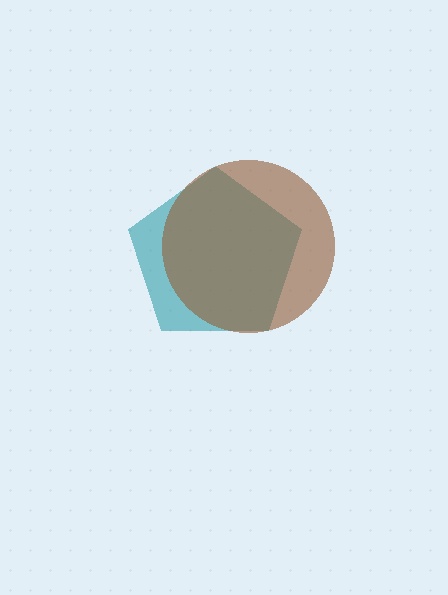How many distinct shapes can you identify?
There are 2 distinct shapes: a teal pentagon, a brown circle.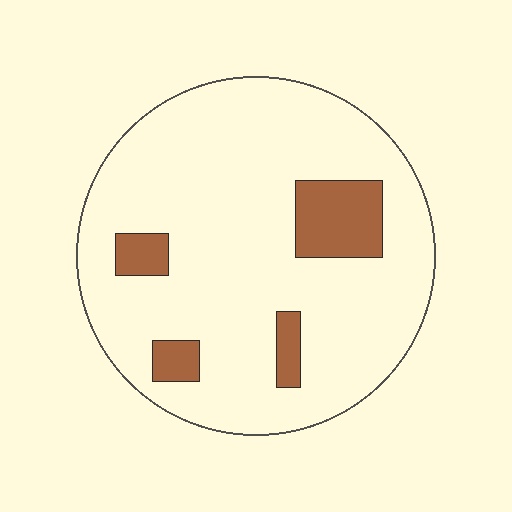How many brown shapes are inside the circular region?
4.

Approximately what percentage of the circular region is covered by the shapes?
Approximately 15%.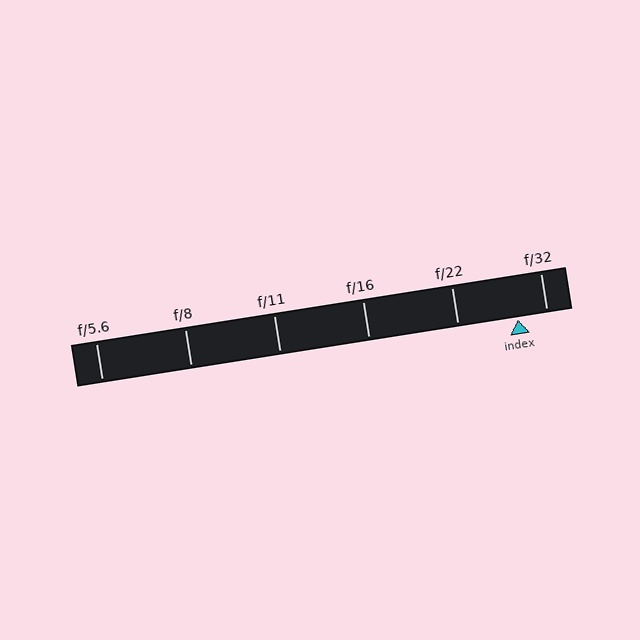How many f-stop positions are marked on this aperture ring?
There are 6 f-stop positions marked.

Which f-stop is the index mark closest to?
The index mark is closest to f/32.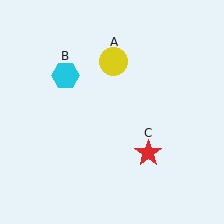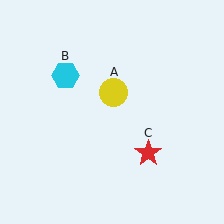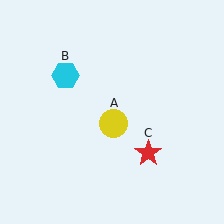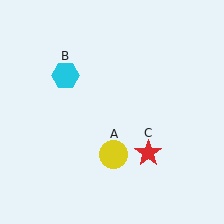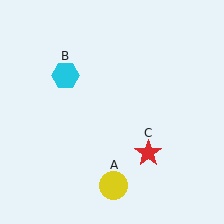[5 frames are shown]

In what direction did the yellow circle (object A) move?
The yellow circle (object A) moved down.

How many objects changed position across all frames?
1 object changed position: yellow circle (object A).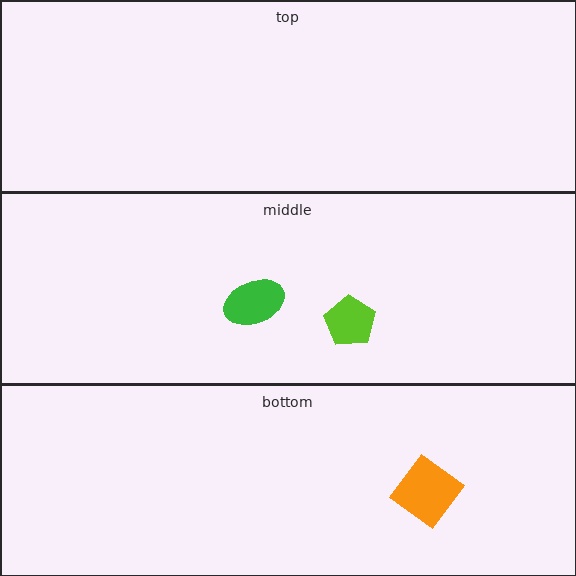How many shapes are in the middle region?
2.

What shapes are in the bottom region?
The orange diamond.